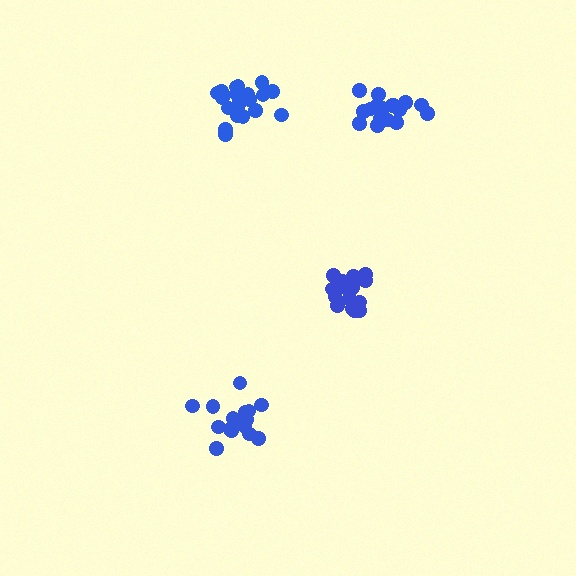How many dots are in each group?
Group 1: 16 dots, Group 2: 21 dots, Group 3: 19 dots, Group 4: 18 dots (74 total).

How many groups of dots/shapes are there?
There are 4 groups.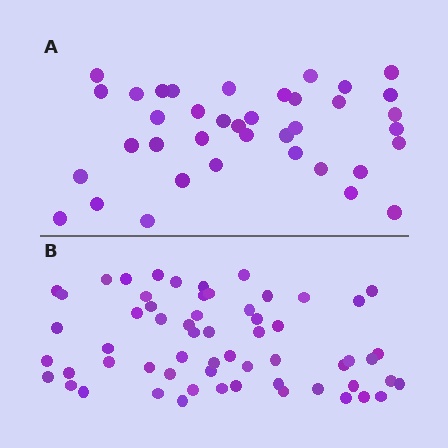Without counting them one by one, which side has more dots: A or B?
Region B (the bottom region) has more dots.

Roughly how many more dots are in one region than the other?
Region B has approximately 20 more dots than region A.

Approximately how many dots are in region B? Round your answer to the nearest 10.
About 60 dots.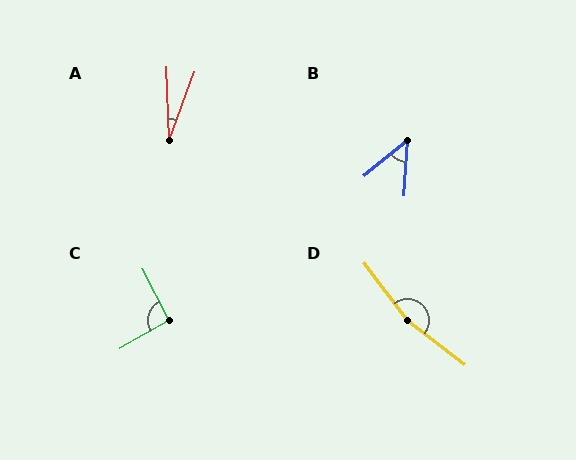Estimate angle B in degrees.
Approximately 47 degrees.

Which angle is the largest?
D, at approximately 165 degrees.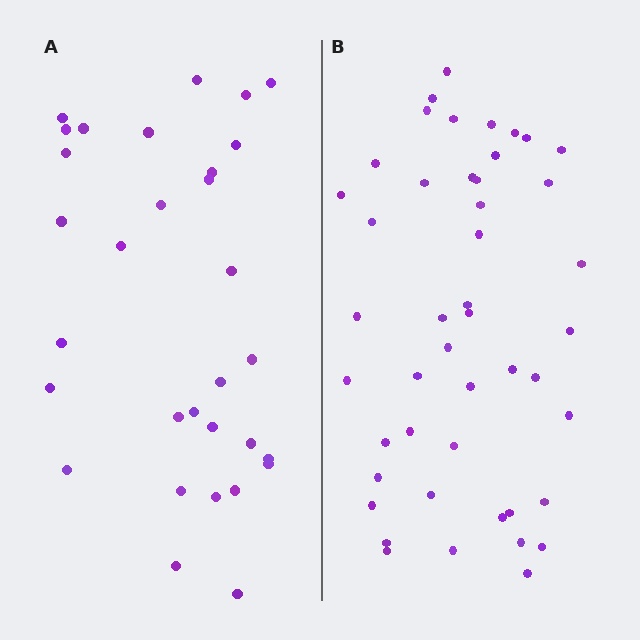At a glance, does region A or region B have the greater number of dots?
Region B (the right region) has more dots.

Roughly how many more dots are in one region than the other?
Region B has approximately 15 more dots than region A.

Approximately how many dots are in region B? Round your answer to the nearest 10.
About 50 dots. (The exact count is 46, which rounds to 50.)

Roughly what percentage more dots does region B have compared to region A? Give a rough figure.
About 50% more.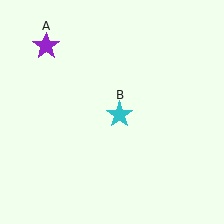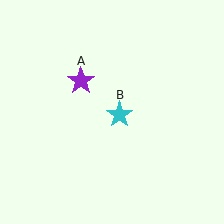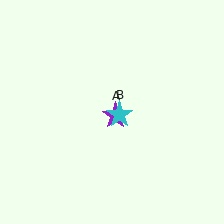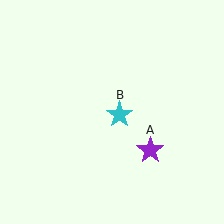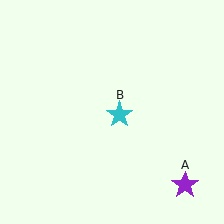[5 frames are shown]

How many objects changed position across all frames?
1 object changed position: purple star (object A).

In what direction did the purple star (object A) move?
The purple star (object A) moved down and to the right.